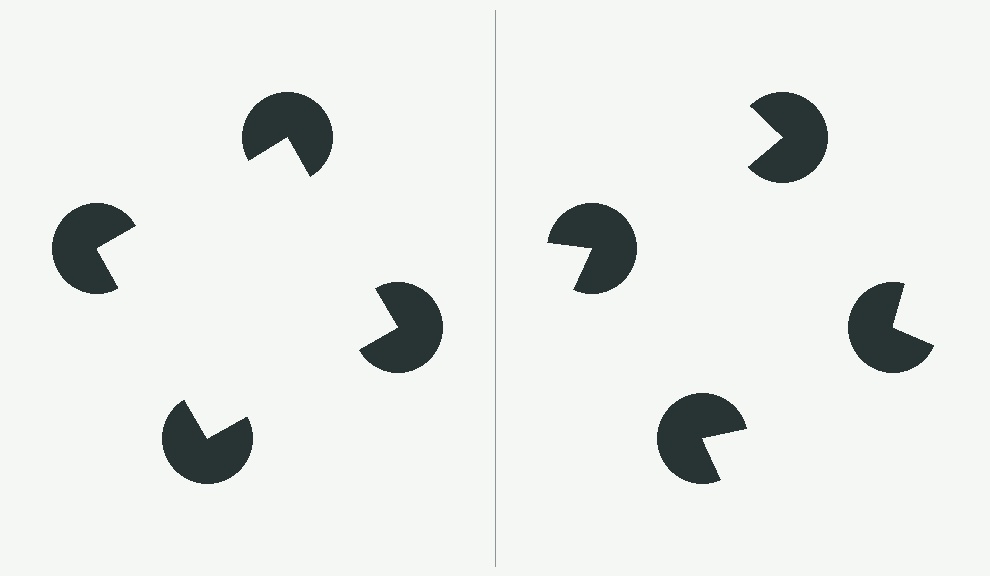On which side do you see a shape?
An illusory square appears on the left side. On the right side the wedge cuts are rotated, so no coherent shape forms.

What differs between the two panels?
The pac-man discs are positioned identically on both sides; only the wedge orientations differ. On the left they align to a square; on the right they are misaligned.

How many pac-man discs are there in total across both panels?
8 — 4 on each side.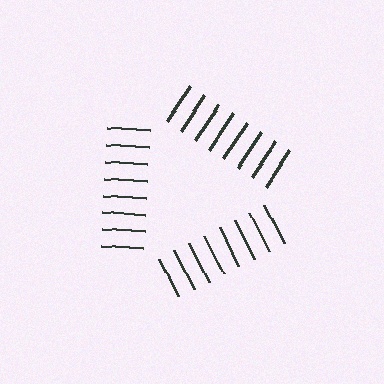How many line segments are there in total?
24 — 8 along each of the 3 edges.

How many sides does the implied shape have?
3 sides — the line-ends trace a triangle.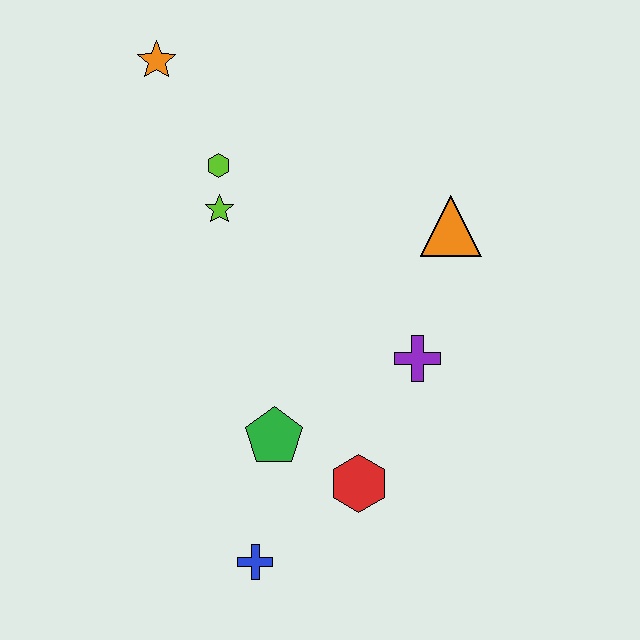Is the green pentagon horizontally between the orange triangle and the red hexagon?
No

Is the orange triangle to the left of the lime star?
No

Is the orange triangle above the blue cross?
Yes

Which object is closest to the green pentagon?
The red hexagon is closest to the green pentagon.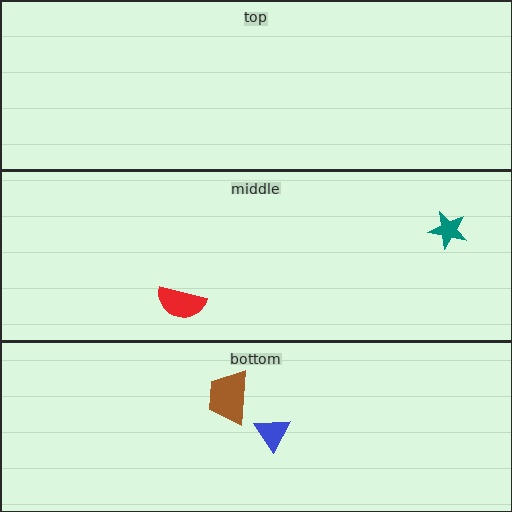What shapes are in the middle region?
The teal star, the red semicircle.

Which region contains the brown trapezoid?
The bottom region.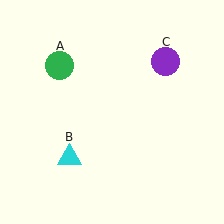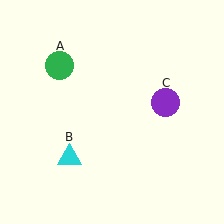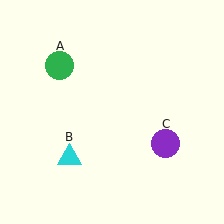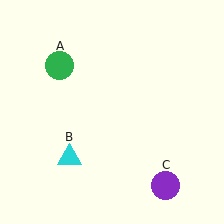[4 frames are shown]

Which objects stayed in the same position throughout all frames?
Green circle (object A) and cyan triangle (object B) remained stationary.